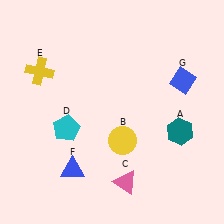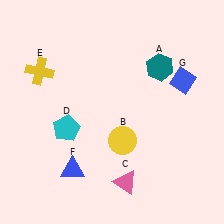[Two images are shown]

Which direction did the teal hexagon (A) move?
The teal hexagon (A) moved up.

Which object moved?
The teal hexagon (A) moved up.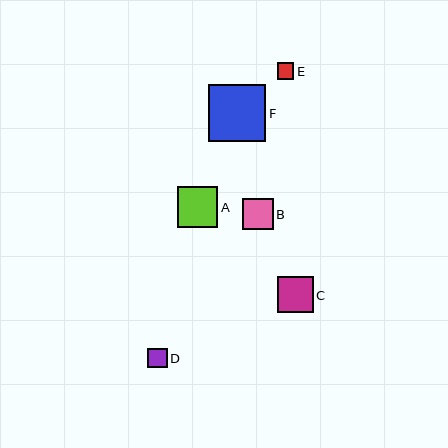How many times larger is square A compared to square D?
Square A is approximately 2.1 times the size of square D.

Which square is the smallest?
Square E is the smallest with a size of approximately 17 pixels.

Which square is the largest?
Square F is the largest with a size of approximately 57 pixels.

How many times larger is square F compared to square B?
Square F is approximately 1.8 times the size of square B.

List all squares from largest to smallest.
From largest to smallest: F, A, C, B, D, E.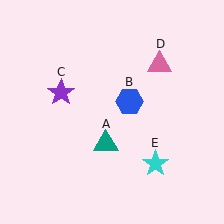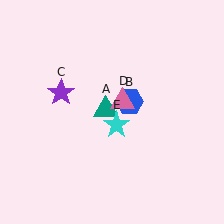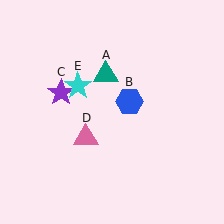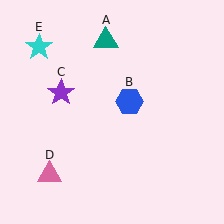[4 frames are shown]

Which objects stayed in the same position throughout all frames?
Blue hexagon (object B) and purple star (object C) remained stationary.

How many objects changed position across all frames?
3 objects changed position: teal triangle (object A), pink triangle (object D), cyan star (object E).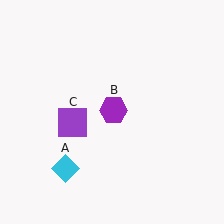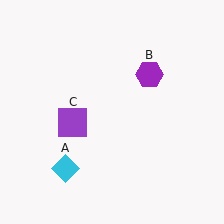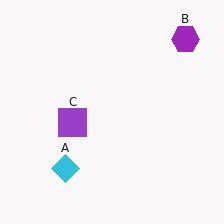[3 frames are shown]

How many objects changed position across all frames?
1 object changed position: purple hexagon (object B).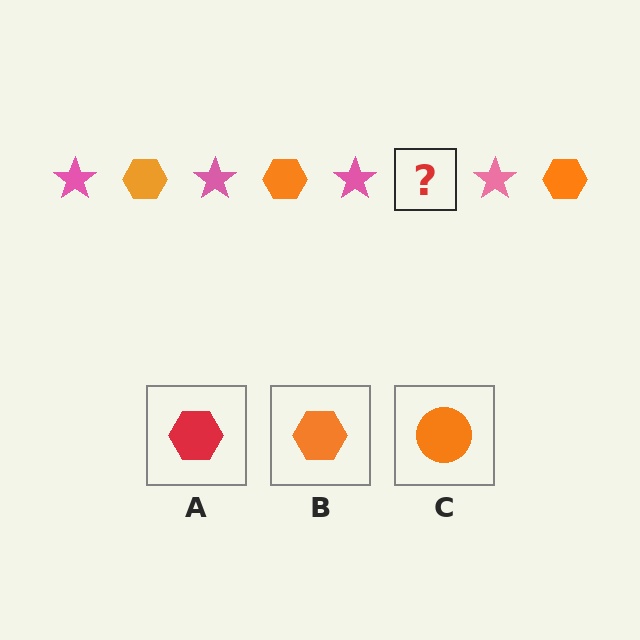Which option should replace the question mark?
Option B.